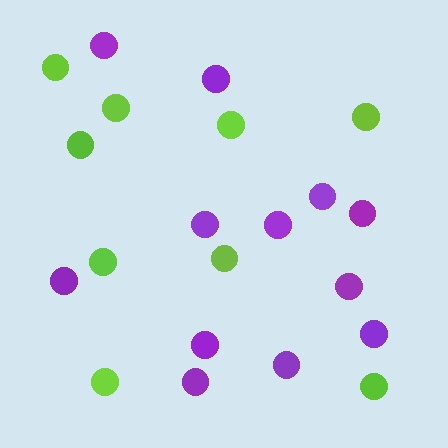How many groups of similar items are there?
There are 2 groups: one group of purple circles (12) and one group of lime circles (9).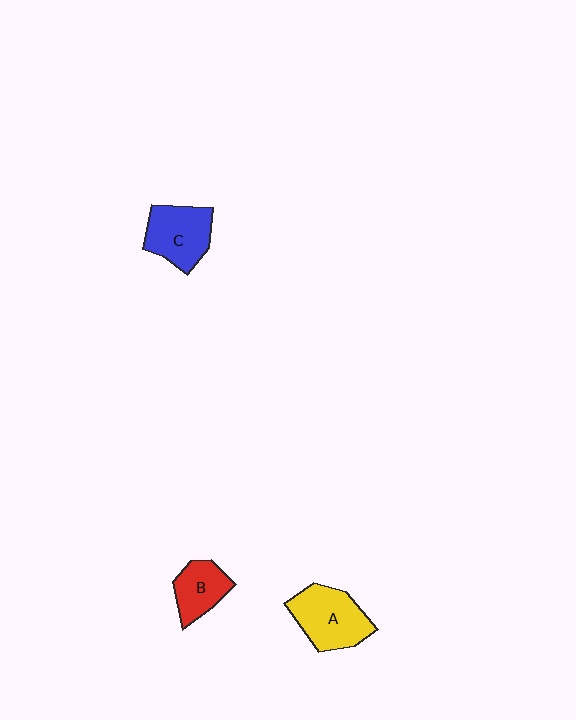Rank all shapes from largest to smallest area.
From largest to smallest: A (yellow), C (blue), B (red).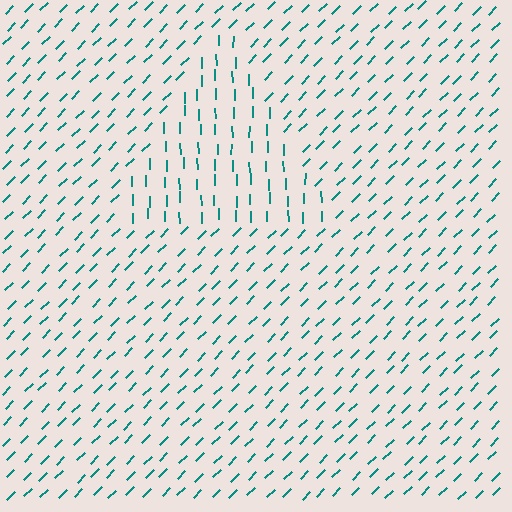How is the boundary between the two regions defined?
The boundary is defined purely by a change in line orientation (approximately 45 degrees difference). All lines are the same color and thickness.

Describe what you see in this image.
The image is filled with small teal line segments. A triangle region in the image has lines oriented differently from the surrounding lines, creating a visible texture boundary.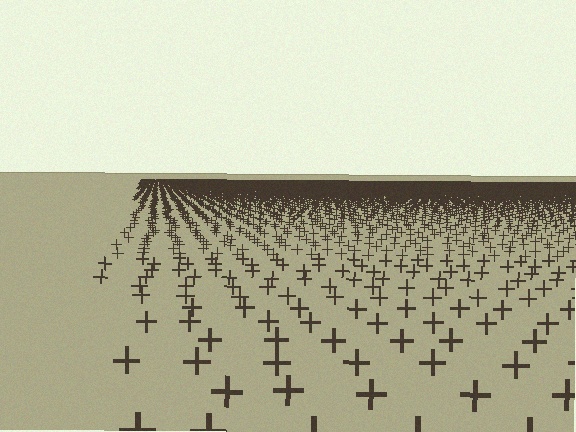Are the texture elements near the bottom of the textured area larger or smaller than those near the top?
Larger. Near the bottom, elements are closer to the viewer and appear at a bigger on-screen size.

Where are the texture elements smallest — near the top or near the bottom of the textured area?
Near the top.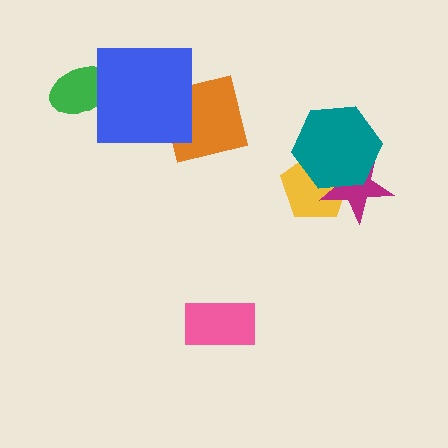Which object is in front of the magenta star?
The teal hexagon is in front of the magenta star.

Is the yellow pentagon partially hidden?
Yes, it is partially covered by another shape.